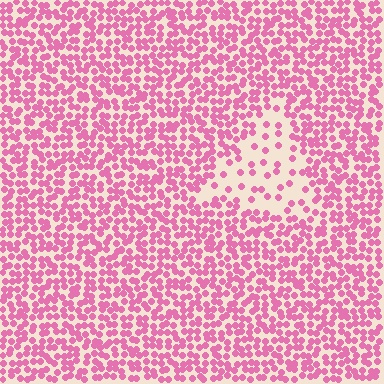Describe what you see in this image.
The image contains small pink elements arranged at two different densities. A triangle-shaped region is visible where the elements are less densely packed than the surrounding area.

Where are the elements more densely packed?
The elements are more densely packed outside the triangle boundary.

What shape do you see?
I see a triangle.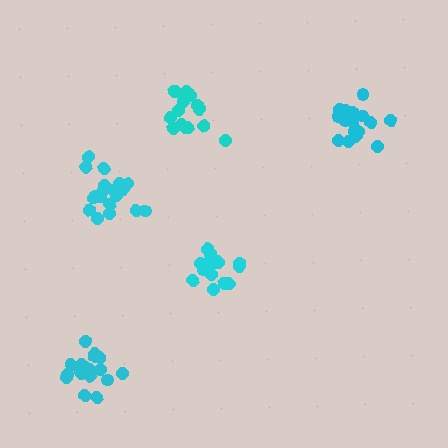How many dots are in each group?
Group 1: 20 dots, Group 2: 15 dots, Group 3: 17 dots, Group 4: 16 dots, Group 5: 20 dots (88 total).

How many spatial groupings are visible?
There are 5 spatial groupings.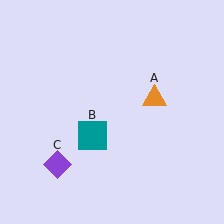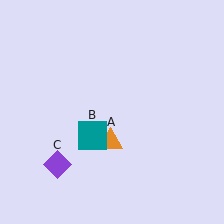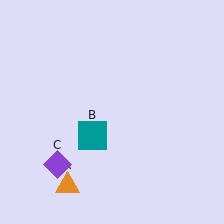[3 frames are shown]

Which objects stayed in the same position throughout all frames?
Teal square (object B) and purple diamond (object C) remained stationary.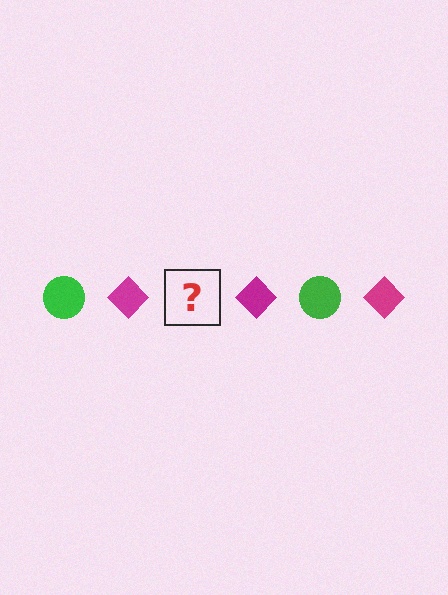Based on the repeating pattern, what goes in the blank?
The blank should be a green circle.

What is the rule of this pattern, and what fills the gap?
The rule is that the pattern alternates between green circle and magenta diamond. The gap should be filled with a green circle.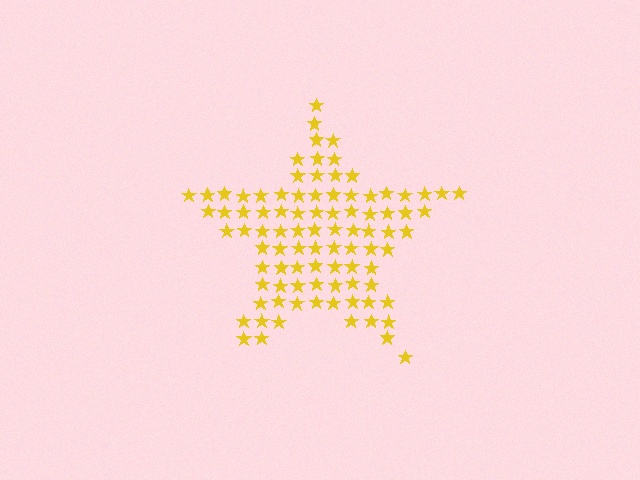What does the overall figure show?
The overall figure shows a star.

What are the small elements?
The small elements are stars.